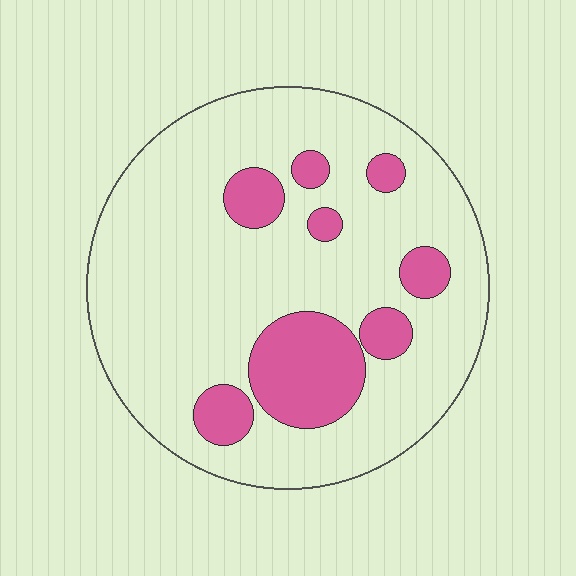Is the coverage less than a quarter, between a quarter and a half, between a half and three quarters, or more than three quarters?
Less than a quarter.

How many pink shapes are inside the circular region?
8.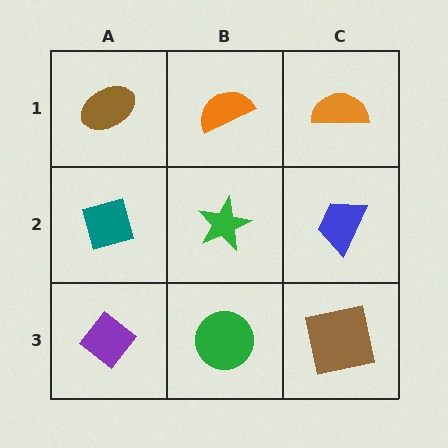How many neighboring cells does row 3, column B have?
3.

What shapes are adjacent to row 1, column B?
A green star (row 2, column B), a brown ellipse (row 1, column A), an orange semicircle (row 1, column C).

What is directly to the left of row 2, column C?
A green star.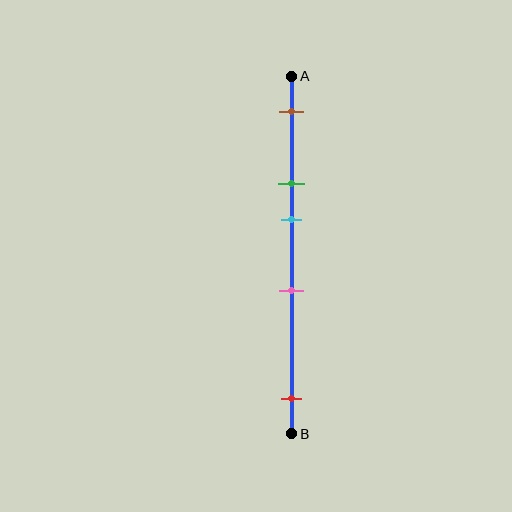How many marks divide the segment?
There are 5 marks dividing the segment.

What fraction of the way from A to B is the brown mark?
The brown mark is approximately 10% (0.1) of the way from A to B.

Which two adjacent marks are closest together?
The green and cyan marks are the closest adjacent pair.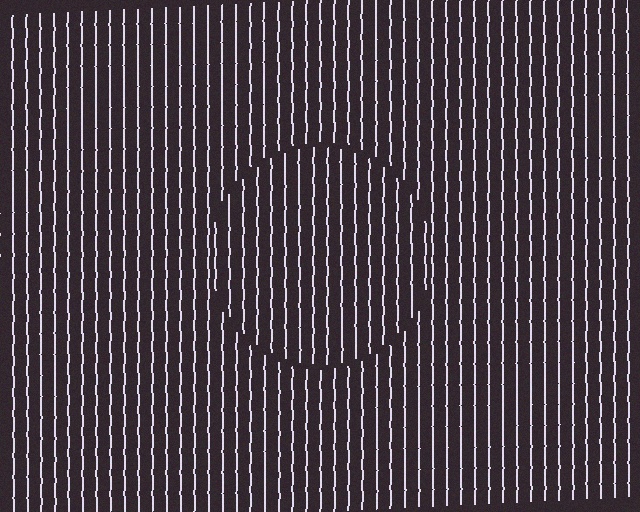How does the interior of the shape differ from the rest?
The interior of the shape contains the same grating, shifted by half a period — the contour is defined by the phase discontinuity where line-ends from the inner and outer gratings abut.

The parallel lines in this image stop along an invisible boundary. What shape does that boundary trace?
An illusory circle. The interior of the shape contains the same grating, shifted by half a period — the contour is defined by the phase discontinuity where line-ends from the inner and outer gratings abut.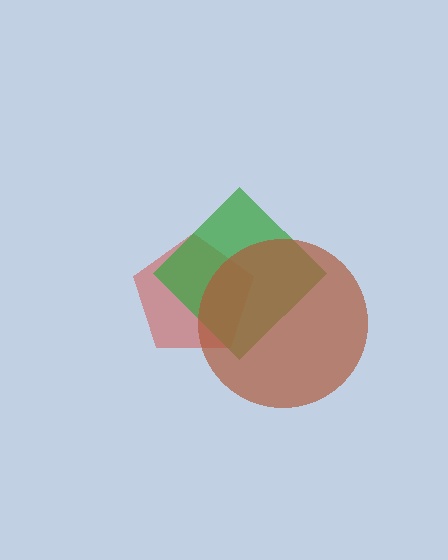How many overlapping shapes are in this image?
There are 3 overlapping shapes in the image.